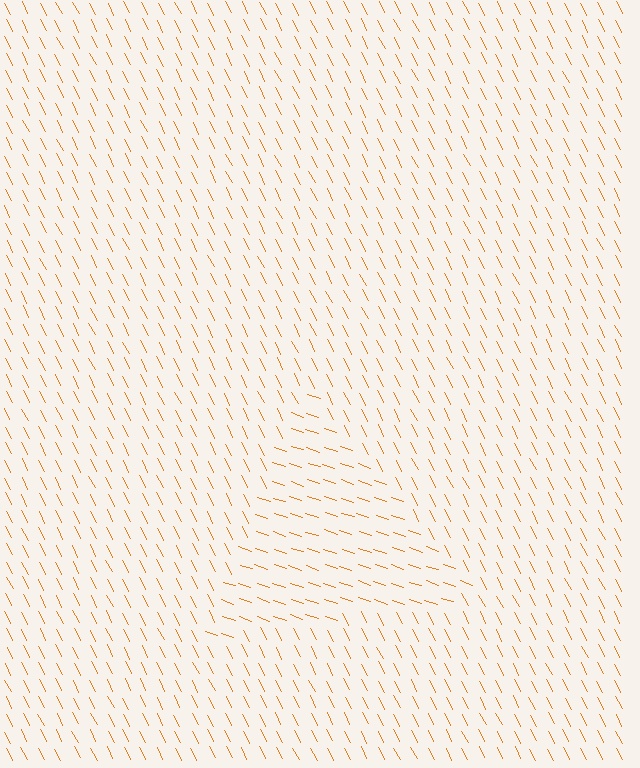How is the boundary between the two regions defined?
The boundary is defined purely by a change in line orientation (approximately 45 degrees difference). All lines are the same color and thickness.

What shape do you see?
I see a triangle.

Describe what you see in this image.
The image is filled with small orange line segments. A triangle region in the image has lines oriented differently from the surrounding lines, creating a visible texture boundary.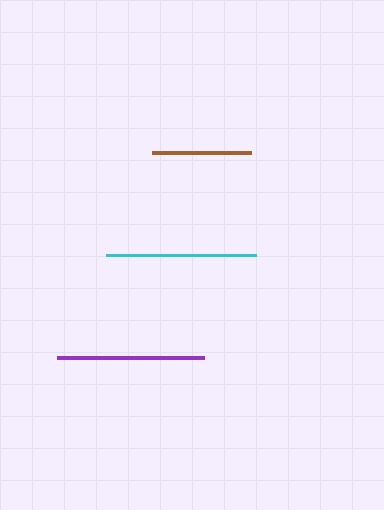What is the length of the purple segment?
The purple segment is approximately 146 pixels long.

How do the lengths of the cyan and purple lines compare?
The cyan and purple lines are approximately the same length.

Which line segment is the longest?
The cyan line is the longest at approximately 150 pixels.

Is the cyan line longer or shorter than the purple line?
The cyan line is longer than the purple line.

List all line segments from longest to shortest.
From longest to shortest: cyan, purple, brown.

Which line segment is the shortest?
The brown line is the shortest at approximately 99 pixels.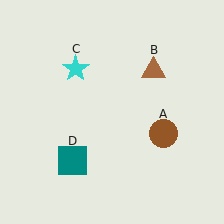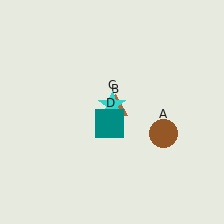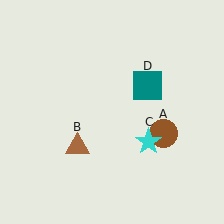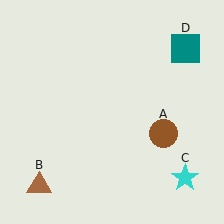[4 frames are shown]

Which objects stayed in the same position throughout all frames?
Brown circle (object A) remained stationary.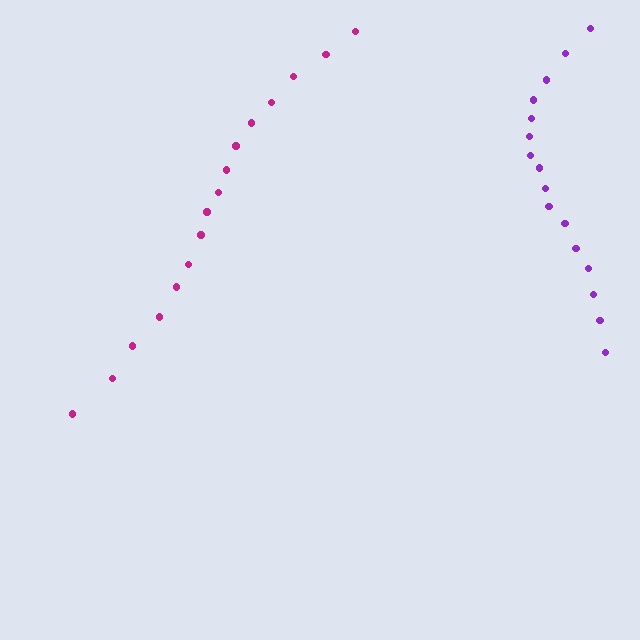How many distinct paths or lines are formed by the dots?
There are 2 distinct paths.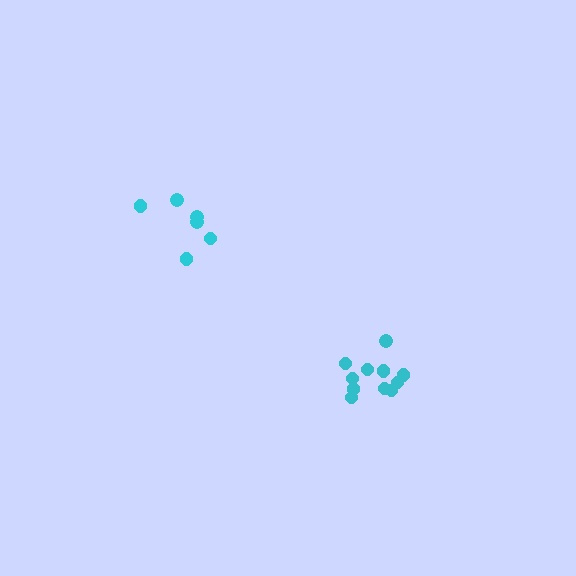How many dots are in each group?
Group 1: 6 dots, Group 2: 11 dots (17 total).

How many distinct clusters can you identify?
There are 2 distinct clusters.